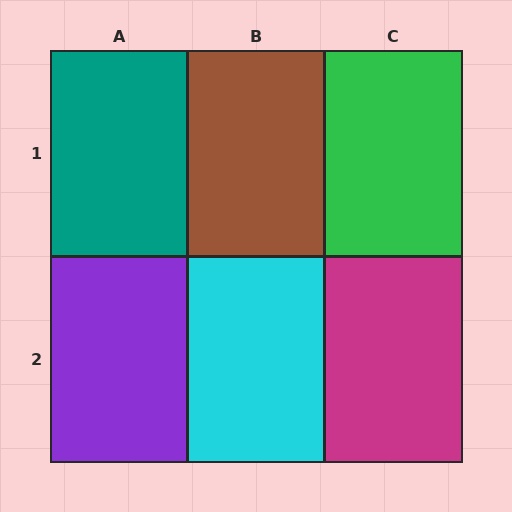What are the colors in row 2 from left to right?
Purple, cyan, magenta.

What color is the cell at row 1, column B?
Brown.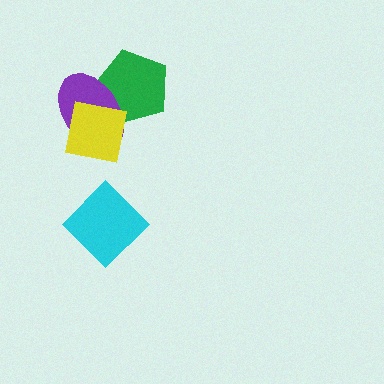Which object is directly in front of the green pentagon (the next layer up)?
The purple ellipse is directly in front of the green pentagon.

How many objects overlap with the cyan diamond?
0 objects overlap with the cyan diamond.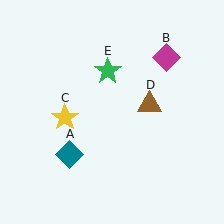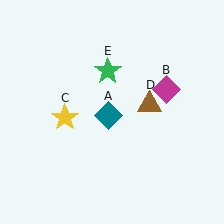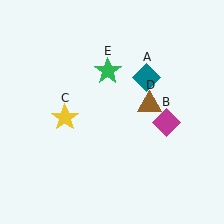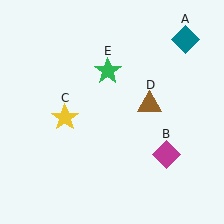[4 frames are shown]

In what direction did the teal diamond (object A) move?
The teal diamond (object A) moved up and to the right.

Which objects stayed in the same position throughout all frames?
Yellow star (object C) and brown triangle (object D) and green star (object E) remained stationary.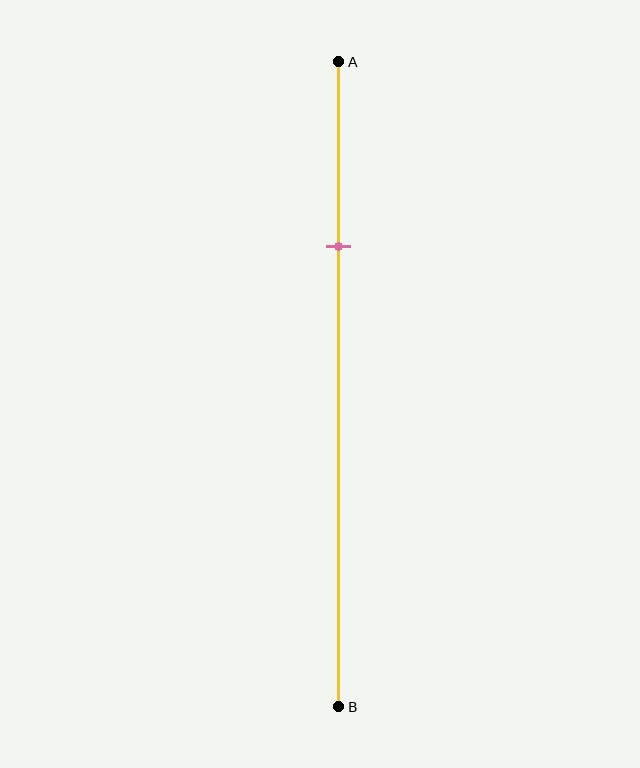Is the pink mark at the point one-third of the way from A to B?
No, the mark is at about 30% from A, not at the 33% one-third point.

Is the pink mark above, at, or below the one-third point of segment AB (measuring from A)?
The pink mark is above the one-third point of segment AB.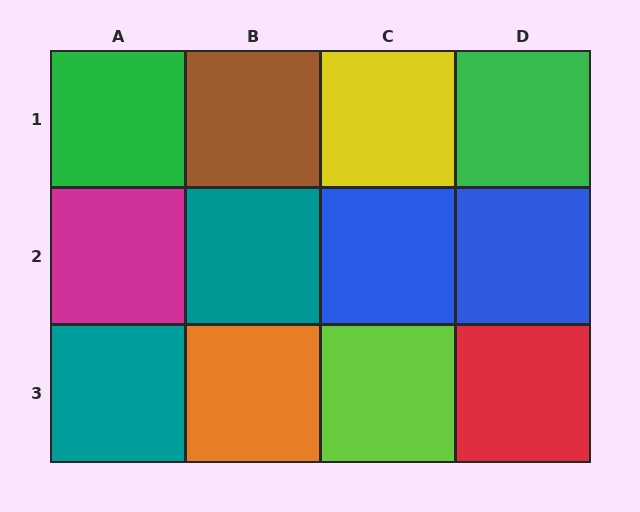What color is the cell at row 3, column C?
Lime.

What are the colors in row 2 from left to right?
Magenta, teal, blue, blue.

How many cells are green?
2 cells are green.